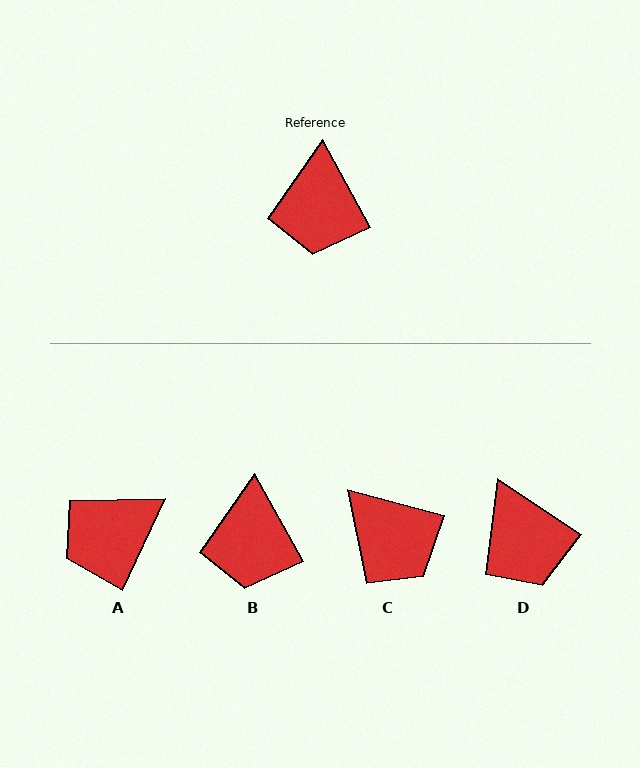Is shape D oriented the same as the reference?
No, it is off by about 28 degrees.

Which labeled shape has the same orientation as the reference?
B.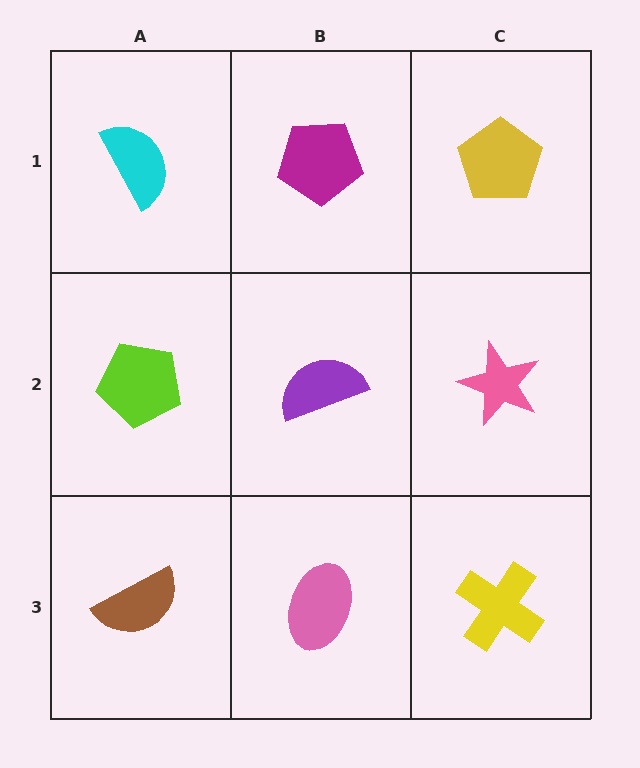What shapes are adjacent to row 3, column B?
A purple semicircle (row 2, column B), a brown semicircle (row 3, column A), a yellow cross (row 3, column C).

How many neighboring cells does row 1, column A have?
2.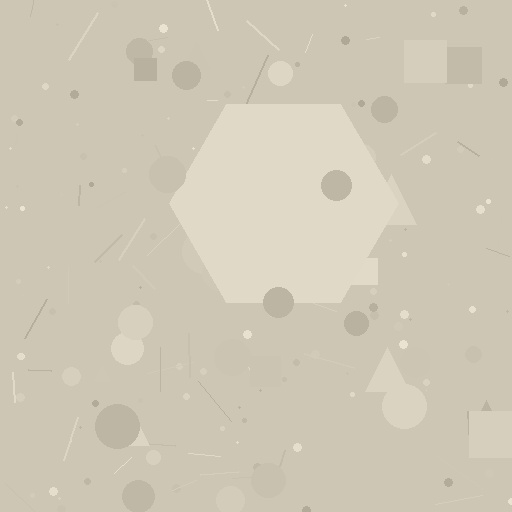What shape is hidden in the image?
A hexagon is hidden in the image.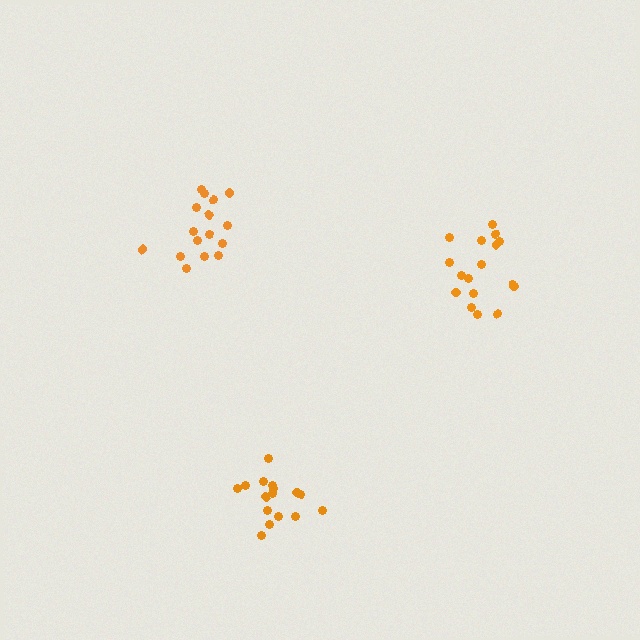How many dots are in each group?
Group 1: 16 dots, Group 2: 17 dots, Group 3: 16 dots (49 total).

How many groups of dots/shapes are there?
There are 3 groups.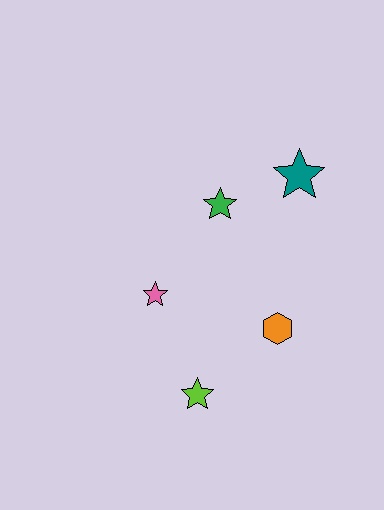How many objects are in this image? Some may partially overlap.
There are 5 objects.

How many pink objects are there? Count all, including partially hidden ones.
There is 1 pink object.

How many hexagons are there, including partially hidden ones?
There is 1 hexagon.